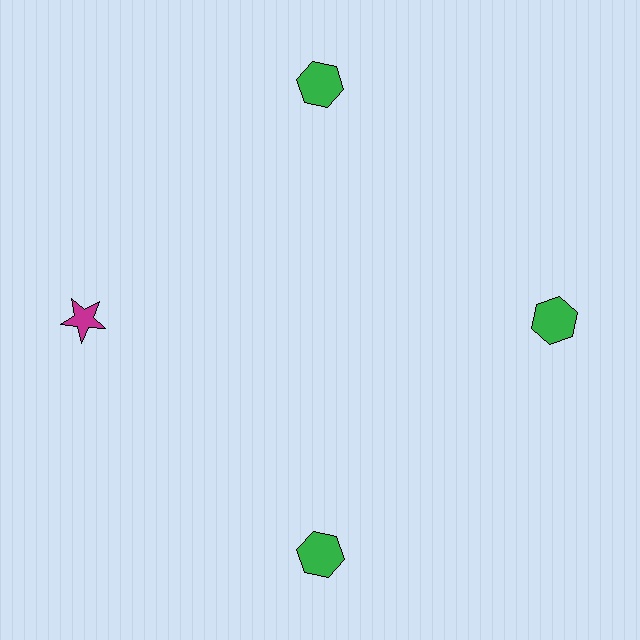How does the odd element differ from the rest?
It differs in both color (magenta instead of green) and shape (star instead of hexagon).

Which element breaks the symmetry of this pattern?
The magenta star at roughly the 9 o'clock position breaks the symmetry. All other shapes are green hexagons.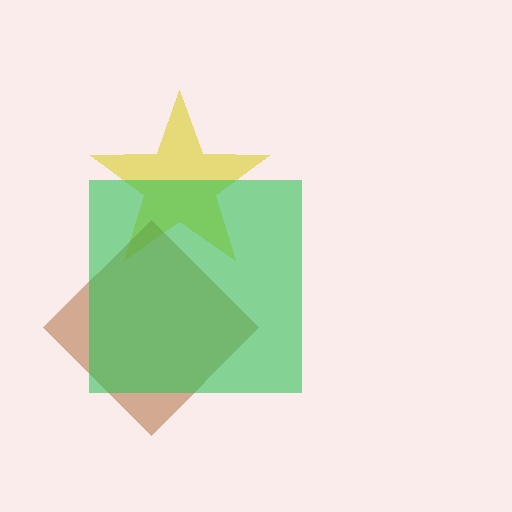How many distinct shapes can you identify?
There are 3 distinct shapes: a yellow star, a brown diamond, a green square.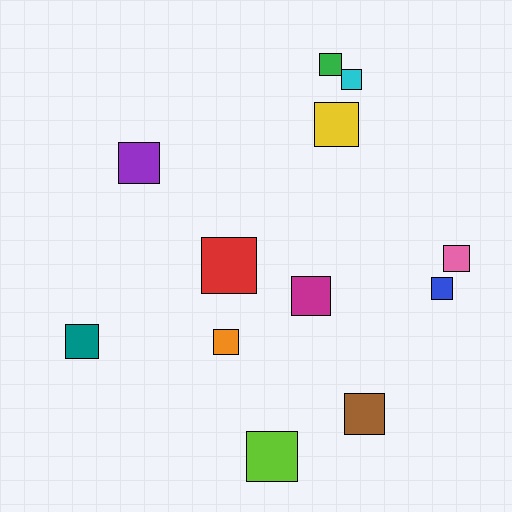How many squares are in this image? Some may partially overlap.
There are 12 squares.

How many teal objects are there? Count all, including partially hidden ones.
There is 1 teal object.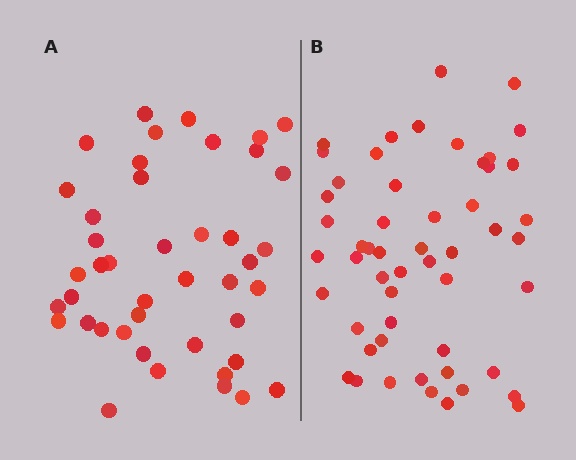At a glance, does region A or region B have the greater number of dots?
Region B (the right region) has more dots.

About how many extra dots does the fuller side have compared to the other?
Region B has roughly 10 or so more dots than region A.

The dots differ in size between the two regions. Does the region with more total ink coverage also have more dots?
No. Region A has more total ink coverage because its dots are larger, but region B actually contains more individual dots. Total area can be misleading — the number of items is what matters here.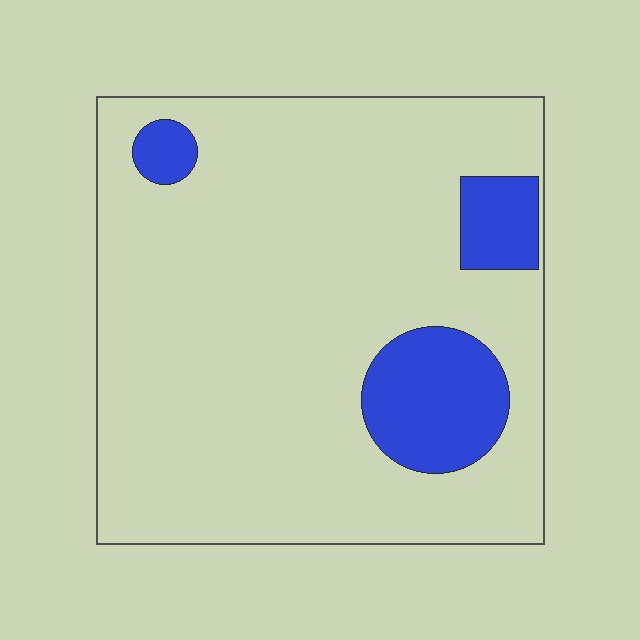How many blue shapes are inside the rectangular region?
3.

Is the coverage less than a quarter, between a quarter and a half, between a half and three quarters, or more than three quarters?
Less than a quarter.